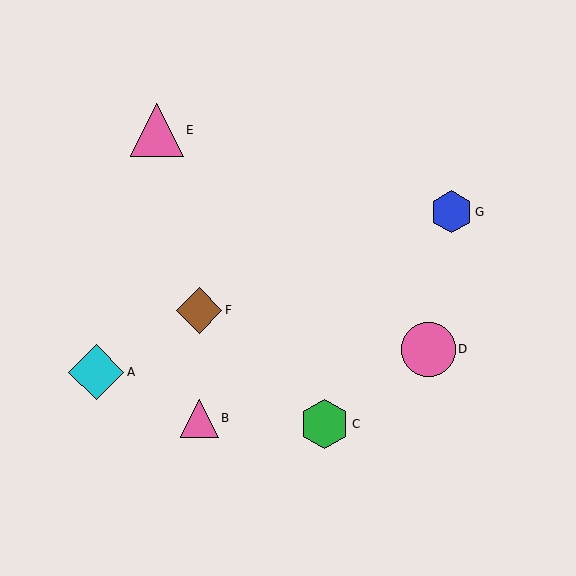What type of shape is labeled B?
Shape B is a pink triangle.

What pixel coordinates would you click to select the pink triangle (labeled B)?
Click at (199, 418) to select the pink triangle B.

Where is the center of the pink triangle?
The center of the pink triangle is at (199, 418).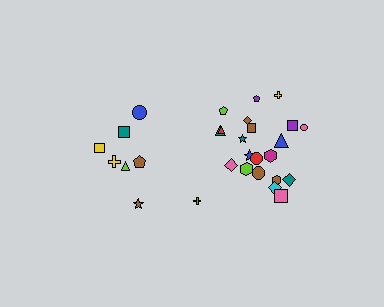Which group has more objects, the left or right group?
The right group.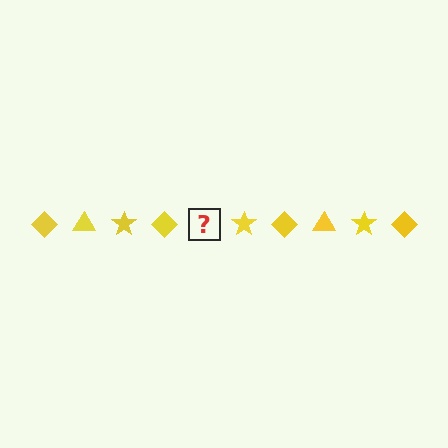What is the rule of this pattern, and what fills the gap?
The rule is that the pattern cycles through diamond, triangle, star shapes in yellow. The gap should be filled with a yellow triangle.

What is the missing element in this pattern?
The missing element is a yellow triangle.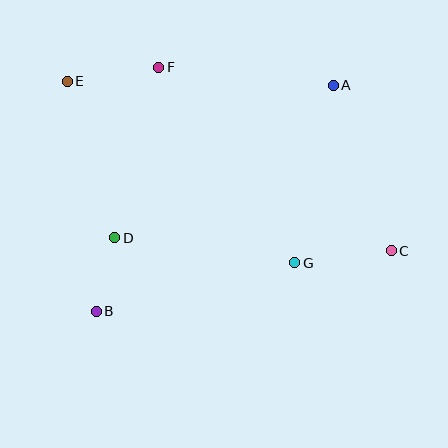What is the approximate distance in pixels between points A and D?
The distance between A and D is approximately 267 pixels.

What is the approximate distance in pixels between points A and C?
The distance between A and C is approximately 176 pixels.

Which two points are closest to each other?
Points B and D are closest to each other.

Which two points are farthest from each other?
Points C and E are farthest from each other.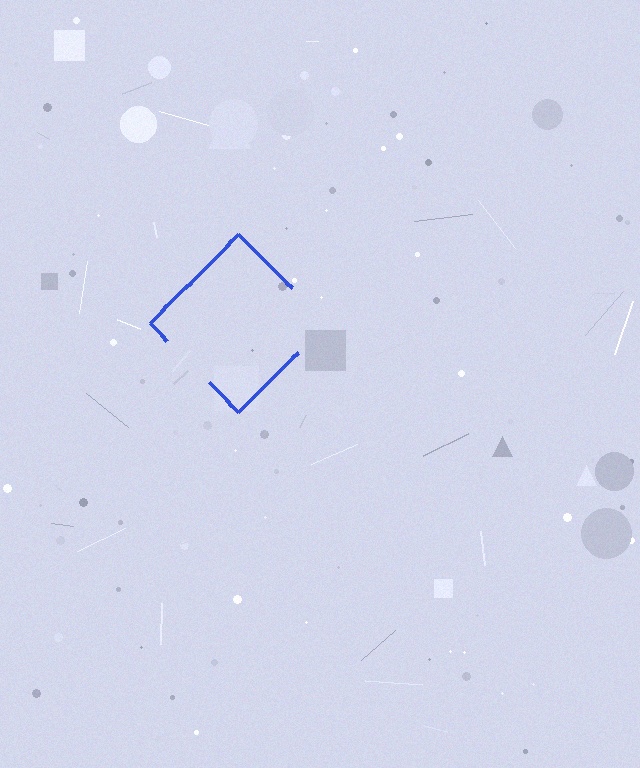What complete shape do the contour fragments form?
The contour fragments form a diamond.